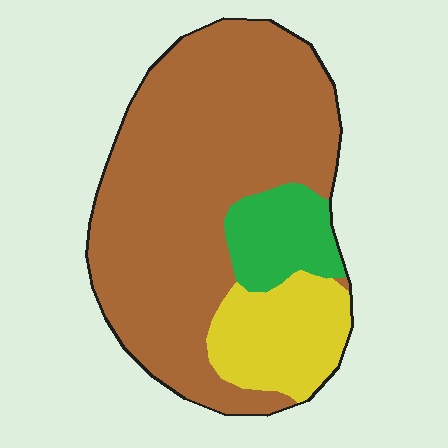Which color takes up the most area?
Brown, at roughly 70%.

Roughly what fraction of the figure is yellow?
Yellow covers 17% of the figure.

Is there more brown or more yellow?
Brown.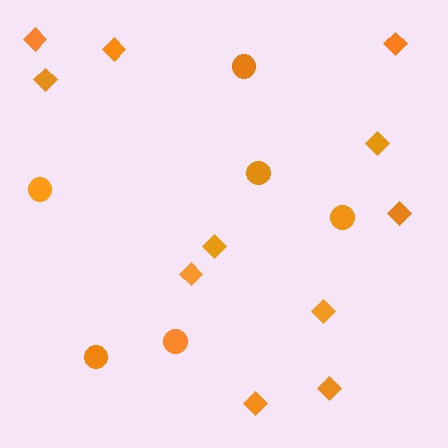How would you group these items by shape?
There are 2 groups: one group of circles (6) and one group of diamonds (11).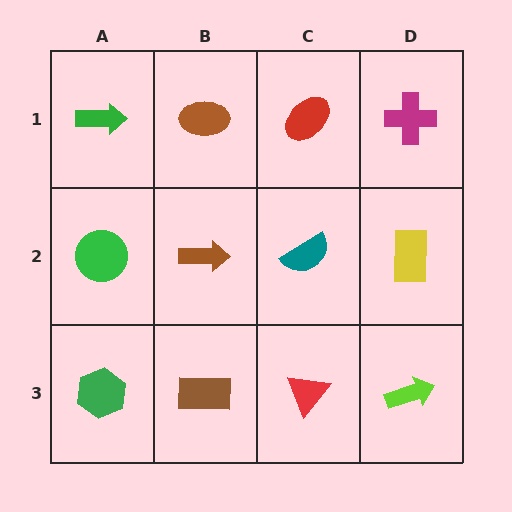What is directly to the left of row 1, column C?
A brown ellipse.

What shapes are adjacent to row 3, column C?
A teal semicircle (row 2, column C), a brown rectangle (row 3, column B), a lime arrow (row 3, column D).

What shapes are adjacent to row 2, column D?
A magenta cross (row 1, column D), a lime arrow (row 3, column D), a teal semicircle (row 2, column C).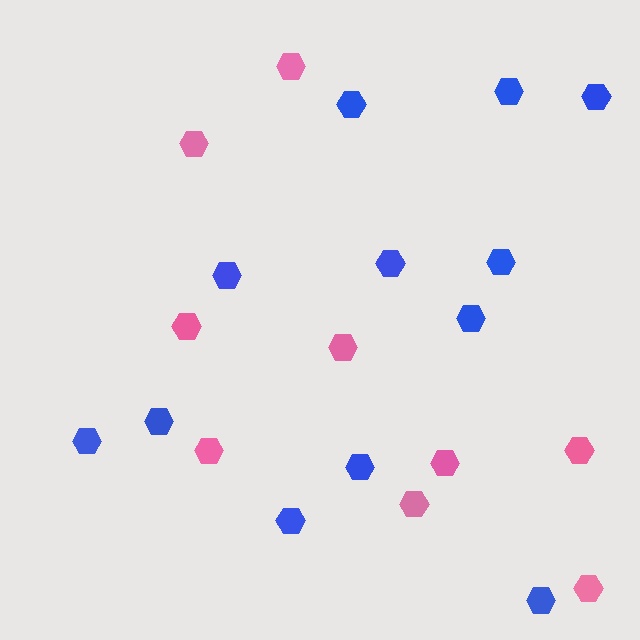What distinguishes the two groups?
There are 2 groups: one group of blue hexagons (12) and one group of pink hexagons (9).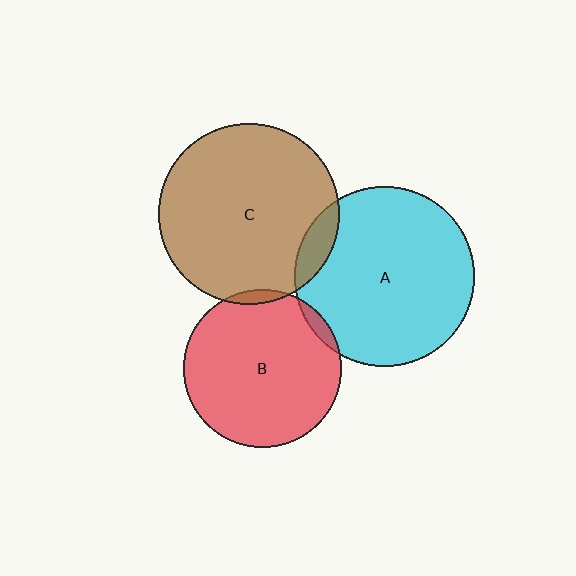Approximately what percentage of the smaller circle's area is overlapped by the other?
Approximately 10%.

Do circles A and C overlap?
Yes.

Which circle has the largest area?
Circle C (brown).